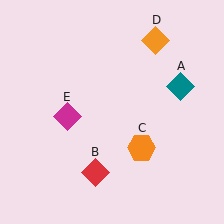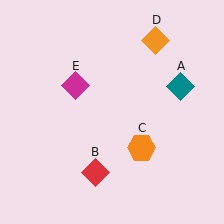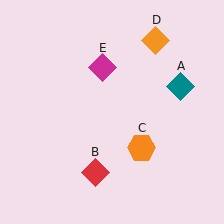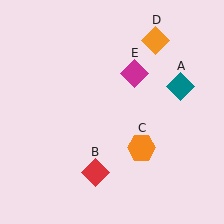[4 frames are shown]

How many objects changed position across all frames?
1 object changed position: magenta diamond (object E).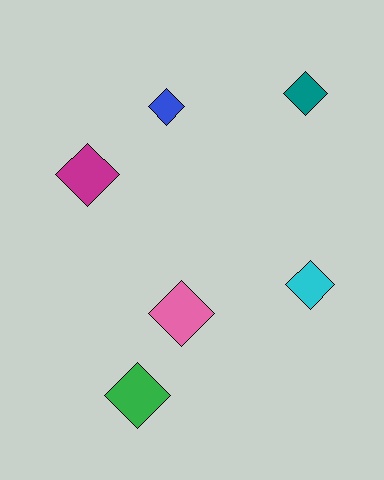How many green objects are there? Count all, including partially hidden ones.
There is 1 green object.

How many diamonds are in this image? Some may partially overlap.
There are 6 diamonds.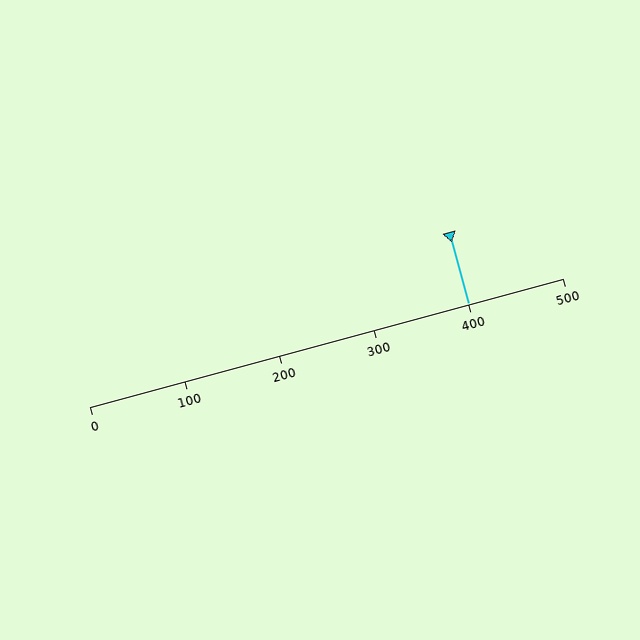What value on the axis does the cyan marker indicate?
The marker indicates approximately 400.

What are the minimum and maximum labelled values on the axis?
The axis runs from 0 to 500.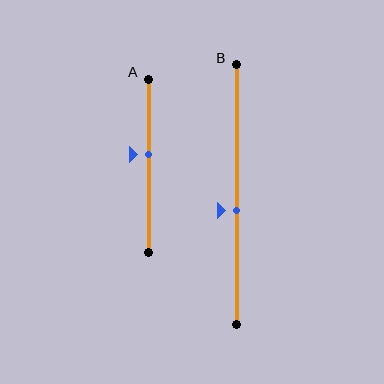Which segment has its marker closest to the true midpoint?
Segment B has its marker closest to the true midpoint.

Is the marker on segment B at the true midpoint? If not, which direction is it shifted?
No, the marker on segment B is shifted downward by about 6% of the segment length.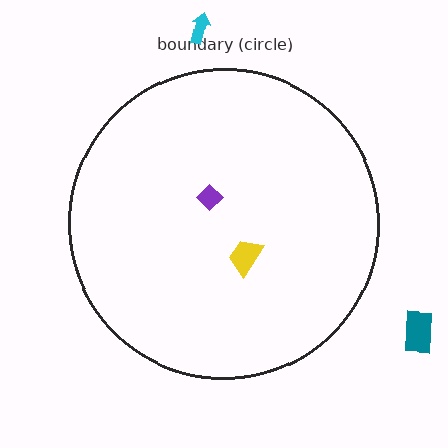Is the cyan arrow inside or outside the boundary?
Outside.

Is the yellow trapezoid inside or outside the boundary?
Inside.